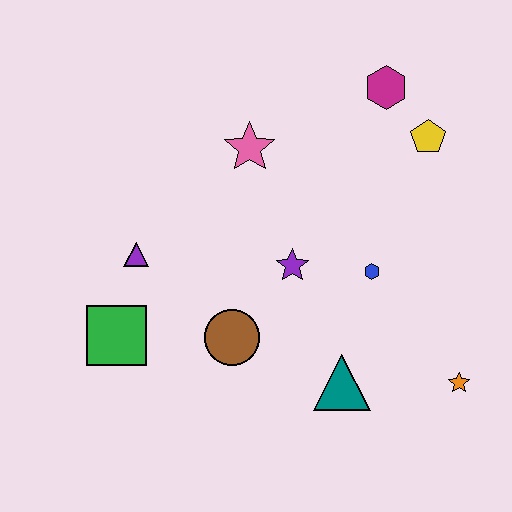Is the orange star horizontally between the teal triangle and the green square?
No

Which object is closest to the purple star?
The blue hexagon is closest to the purple star.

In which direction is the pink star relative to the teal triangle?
The pink star is above the teal triangle.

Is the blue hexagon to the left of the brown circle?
No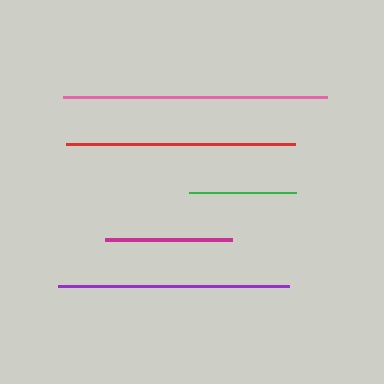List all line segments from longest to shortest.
From longest to shortest: pink, purple, red, magenta, green.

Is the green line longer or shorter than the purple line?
The purple line is longer than the green line.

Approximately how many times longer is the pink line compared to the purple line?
The pink line is approximately 1.1 times the length of the purple line.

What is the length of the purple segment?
The purple segment is approximately 231 pixels long.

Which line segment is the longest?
The pink line is the longest at approximately 264 pixels.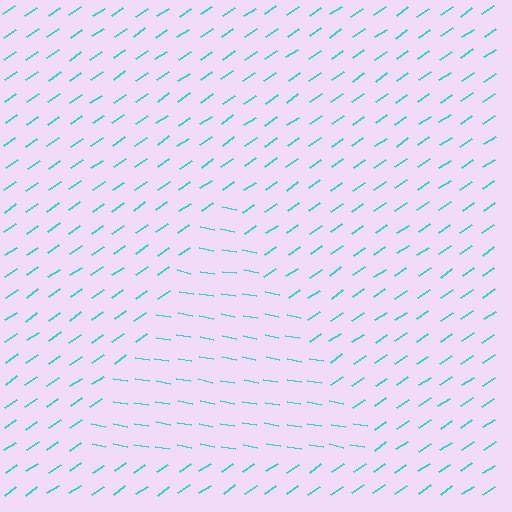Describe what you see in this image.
The image is filled with small cyan line segments. A triangle region in the image has lines oriented differently from the surrounding lines, creating a visible texture boundary.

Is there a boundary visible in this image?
Yes, there is a texture boundary formed by a change in line orientation.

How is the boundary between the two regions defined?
The boundary is defined purely by a change in line orientation (approximately 45 degrees difference). All lines are the same color and thickness.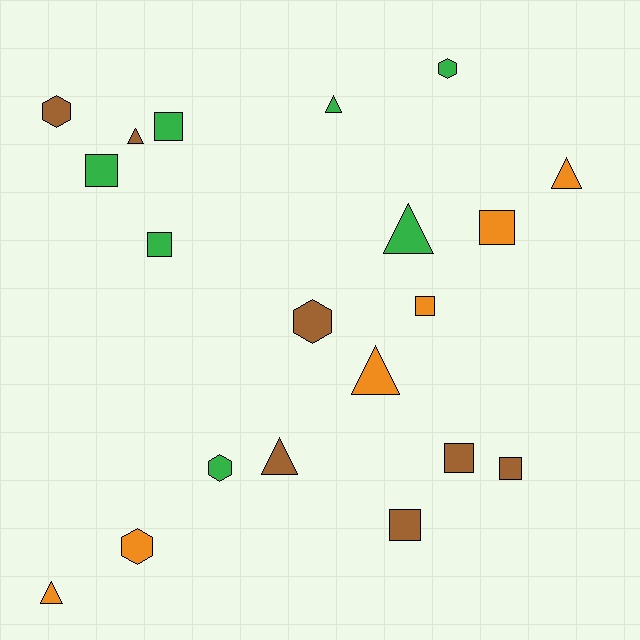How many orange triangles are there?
There are 3 orange triangles.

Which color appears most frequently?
Brown, with 7 objects.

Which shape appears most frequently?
Square, with 8 objects.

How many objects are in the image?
There are 20 objects.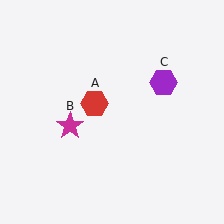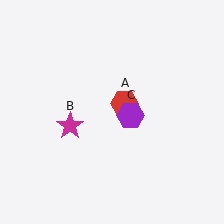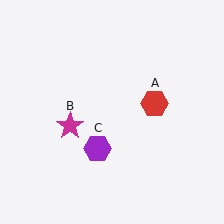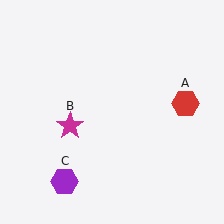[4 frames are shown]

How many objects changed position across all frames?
2 objects changed position: red hexagon (object A), purple hexagon (object C).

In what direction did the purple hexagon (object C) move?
The purple hexagon (object C) moved down and to the left.